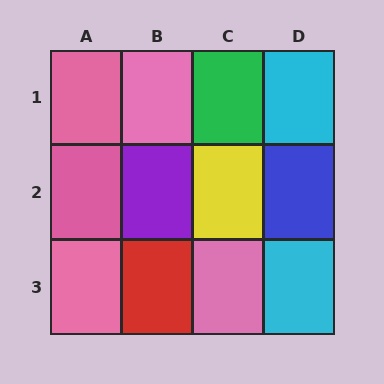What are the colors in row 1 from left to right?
Pink, pink, green, cyan.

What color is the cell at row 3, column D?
Cyan.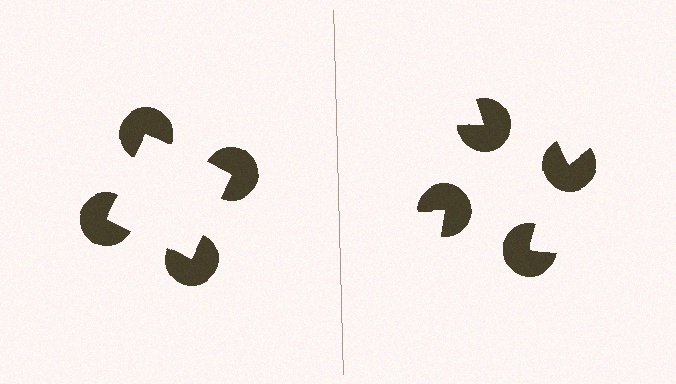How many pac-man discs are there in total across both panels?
8 — 4 on each side.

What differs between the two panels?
The pac-man discs are positioned identically on both sides; only the wedge orientations differ. On the left they align to a square; on the right they are misaligned.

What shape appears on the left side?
An illusory square.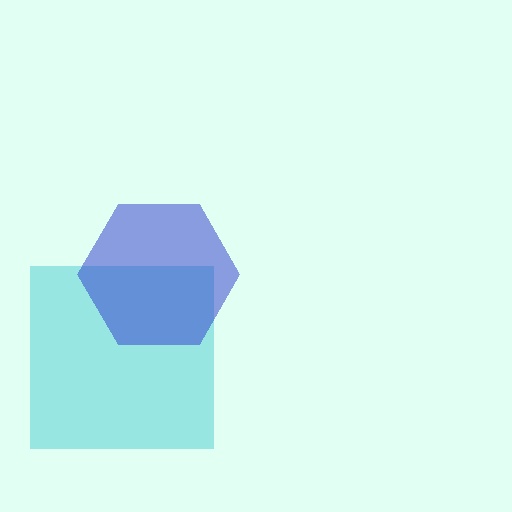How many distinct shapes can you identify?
There are 2 distinct shapes: a cyan square, a blue hexagon.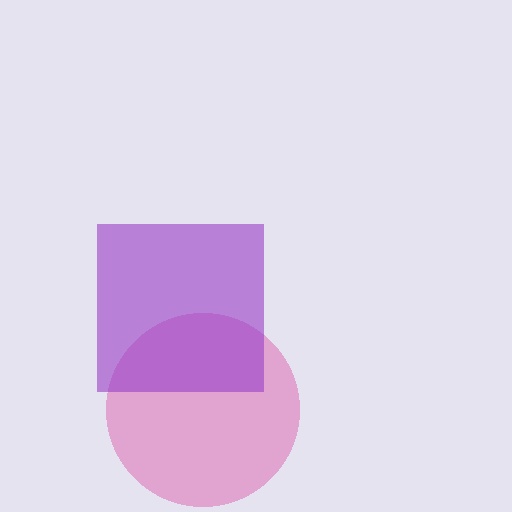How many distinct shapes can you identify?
There are 2 distinct shapes: a pink circle, a purple square.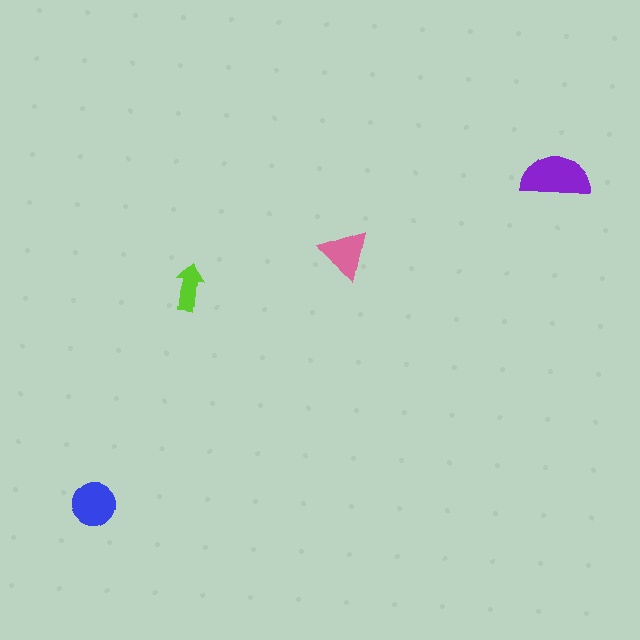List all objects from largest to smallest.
The purple semicircle, the blue circle, the pink triangle, the lime arrow.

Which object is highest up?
The purple semicircle is topmost.